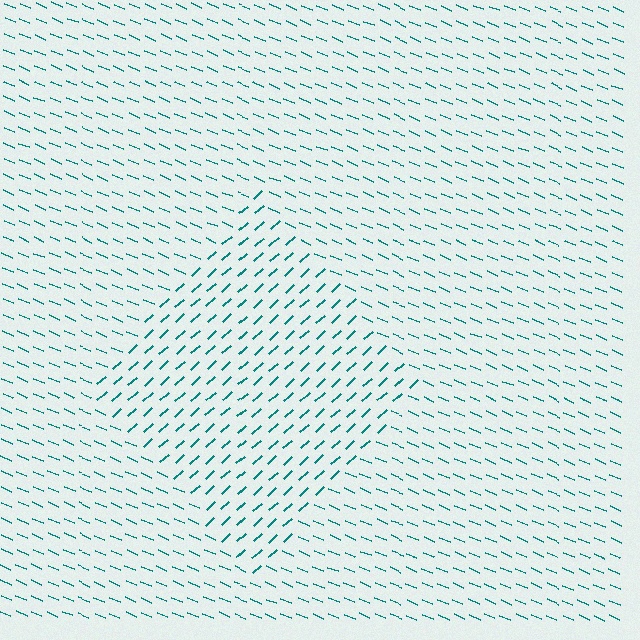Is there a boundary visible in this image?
Yes, there is a texture boundary formed by a change in line orientation.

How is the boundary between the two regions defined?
The boundary is defined purely by a change in line orientation (approximately 65 degrees difference). All lines are the same color and thickness.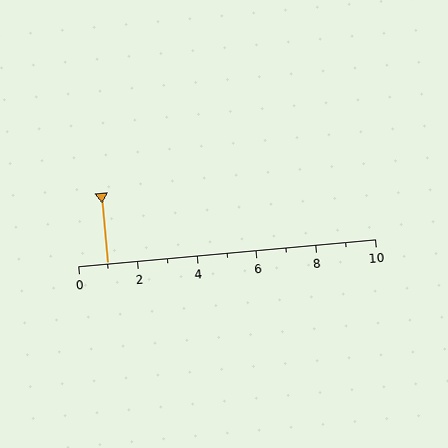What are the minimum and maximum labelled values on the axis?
The axis runs from 0 to 10.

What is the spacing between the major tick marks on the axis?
The major ticks are spaced 2 apart.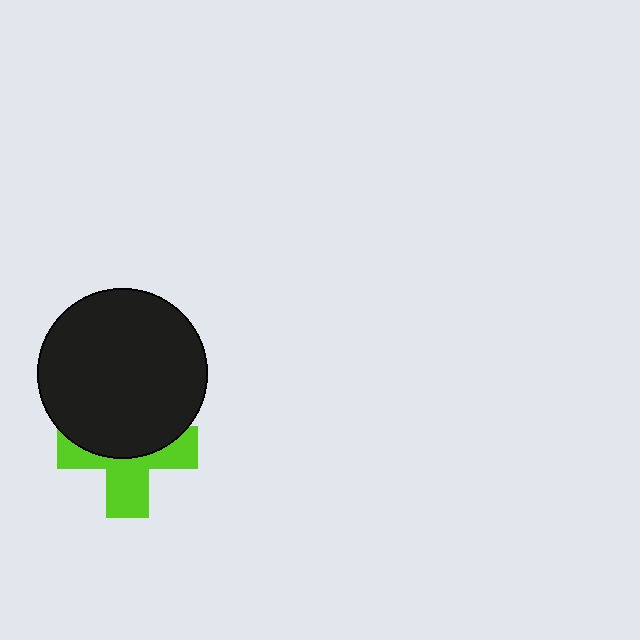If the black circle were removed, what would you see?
You would see the complete lime cross.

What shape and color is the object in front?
The object in front is a black circle.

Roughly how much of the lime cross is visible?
About half of it is visible (roughly 49%).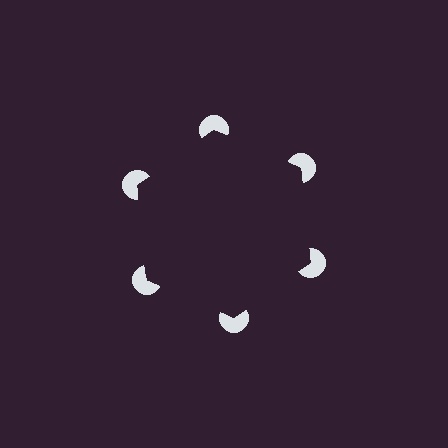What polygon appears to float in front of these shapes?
An illusory hexagon — its edges are inferred from the aligned wedge cuts in the pac-man discs, not physically drawn.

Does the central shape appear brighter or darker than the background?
It typically appears slightly darker than the background, even though no actual brightness change is drawn.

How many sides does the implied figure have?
6 sides.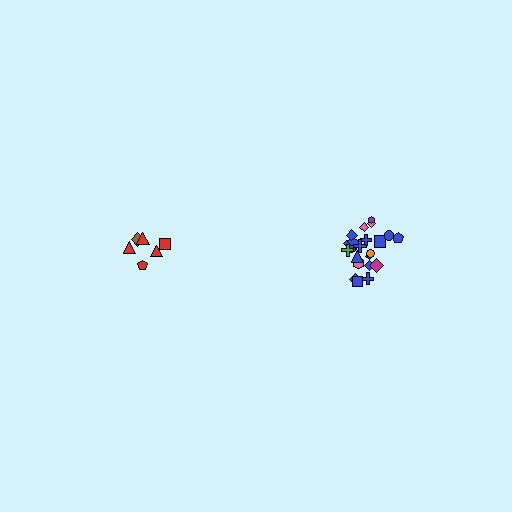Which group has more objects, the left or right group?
The right group.